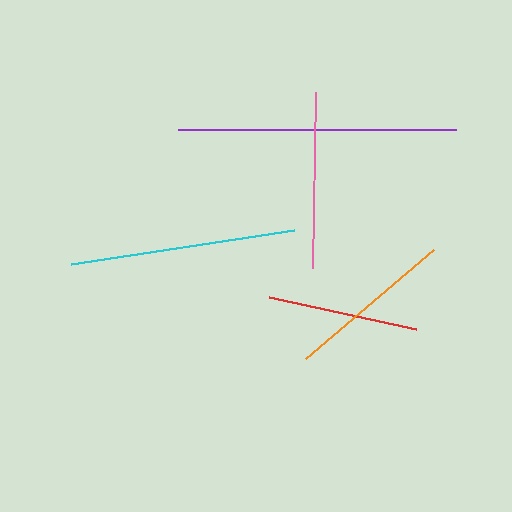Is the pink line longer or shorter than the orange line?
The pink line is longer than the orange line.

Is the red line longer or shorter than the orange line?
The orange line is longer than the red line.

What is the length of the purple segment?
The purple segment is approximately 278 pixels long.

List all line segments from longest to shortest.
From longest to shortest: purple, cyan, pink, orange, red.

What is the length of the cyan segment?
The cyan segment is approximately 225 pixels long.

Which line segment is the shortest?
The red line is the shortest at approximately 151 pixels.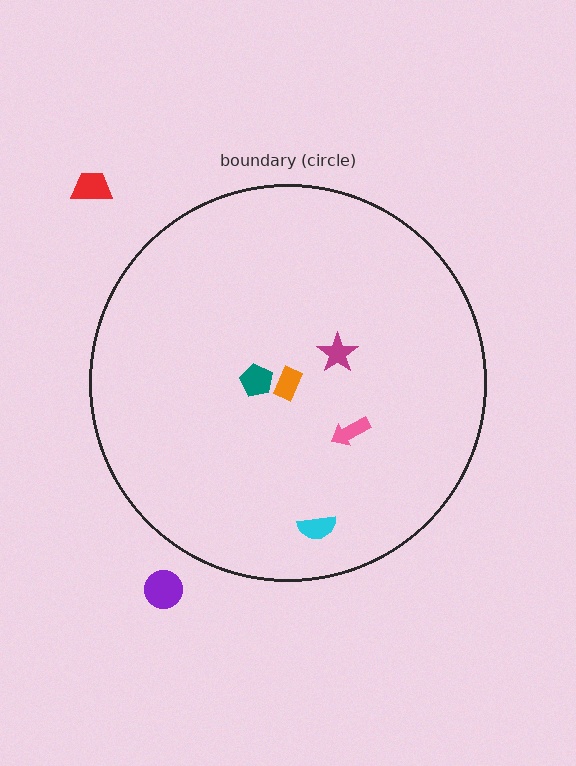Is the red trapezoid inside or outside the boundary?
Outside.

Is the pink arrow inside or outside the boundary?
Inside.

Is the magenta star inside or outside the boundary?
Inside.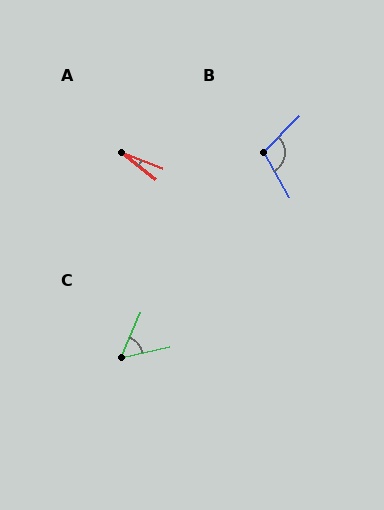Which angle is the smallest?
A, at approximately 17 degrees.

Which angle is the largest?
B, at approximately 106 degrees.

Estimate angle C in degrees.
Approximately 53 degrees.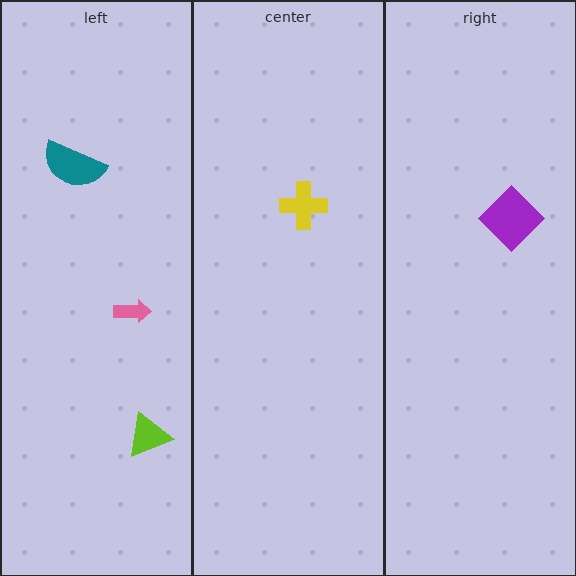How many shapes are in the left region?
3.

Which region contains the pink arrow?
The left region.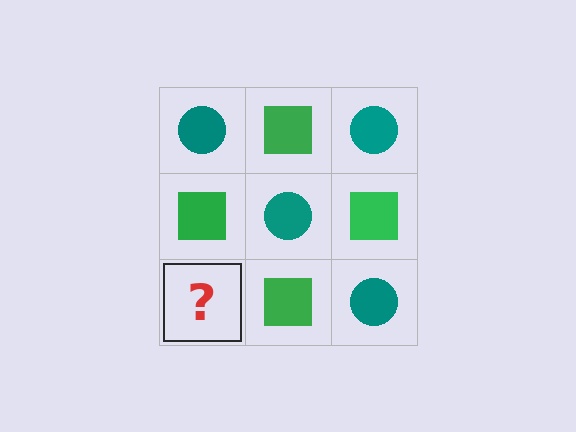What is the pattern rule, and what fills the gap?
The rule is that it alternates teal circle and green square in a checkerboard pattern. The gap should be filled with a teal circle.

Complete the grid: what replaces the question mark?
The question mark should be replaced with a teal circle.